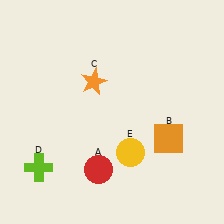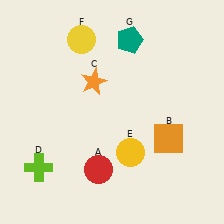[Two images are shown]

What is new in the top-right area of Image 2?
A teal pentagon (G) was added in the top-right area of Image 2.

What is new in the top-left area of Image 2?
A yellow circle (F) was added in the top-left area of Image 2.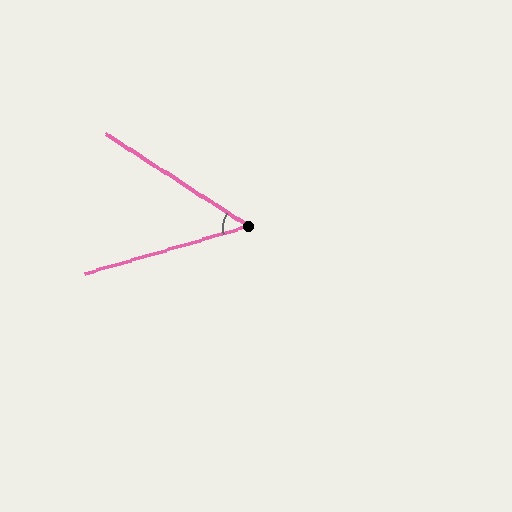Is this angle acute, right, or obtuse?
It is acute.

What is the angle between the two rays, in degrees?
Approximately 49 degrees.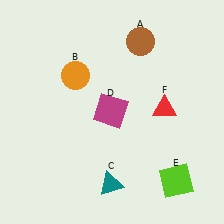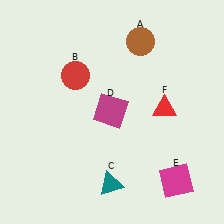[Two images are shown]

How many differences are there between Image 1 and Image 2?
There are 2 differences between the two images.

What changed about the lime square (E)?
In Image 1, E is lime. In Image 2, it changed to magenta.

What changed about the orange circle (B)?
In Image 1, B is orange. In Image 2, it changed to red.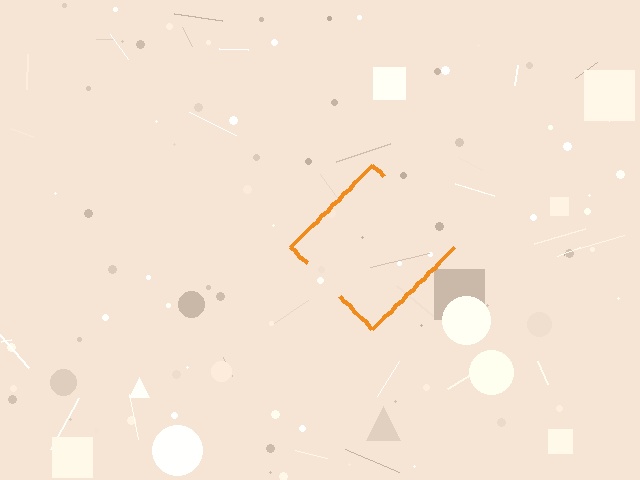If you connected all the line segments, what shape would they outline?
They would outline a diamond.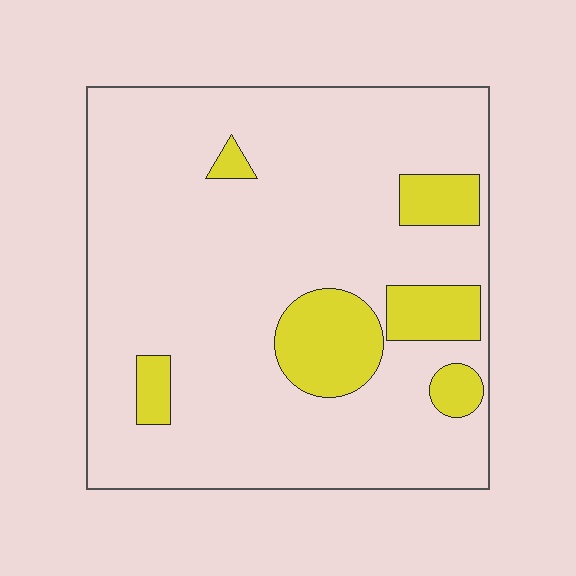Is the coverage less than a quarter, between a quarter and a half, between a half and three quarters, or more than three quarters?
Less than a quarter.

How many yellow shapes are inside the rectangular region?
6.